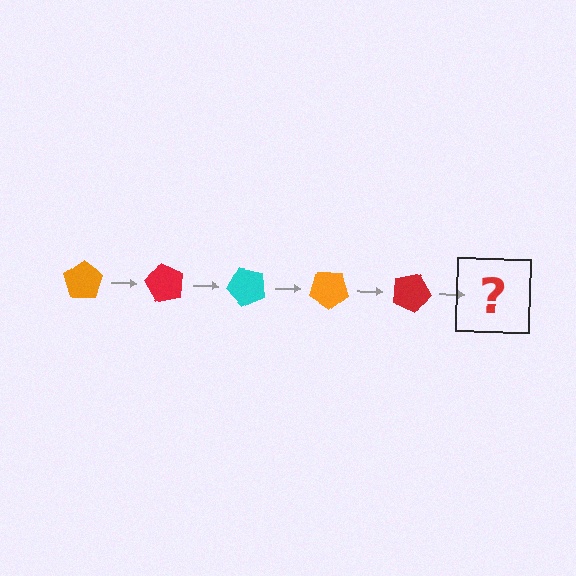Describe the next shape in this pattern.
It should be a cyan pentagon, rotated 300 degrees from the start.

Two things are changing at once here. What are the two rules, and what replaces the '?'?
The two rules are that it rotates 60 degrees each step and the color cycles through orange, red, and cyan. The '?' should be a cyan pentagon, rotated 300 degrees from the start.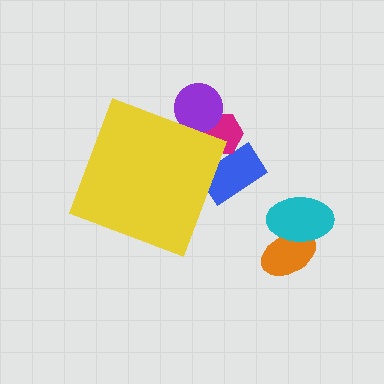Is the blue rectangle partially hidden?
Yes, the blue rectangle is partially hidden behind the yellow diamond.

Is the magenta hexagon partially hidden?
Yes, the magenta hexagon is partially hidden behind the yellow diamond.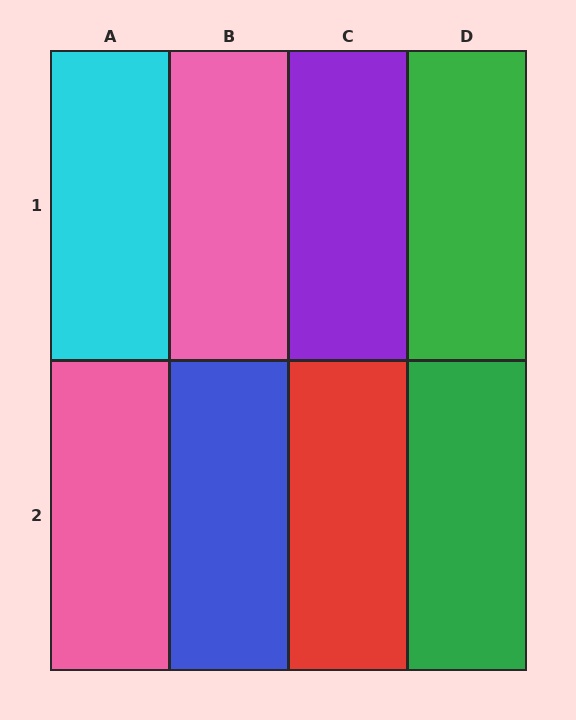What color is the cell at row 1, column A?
Cyan.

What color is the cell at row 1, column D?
Green.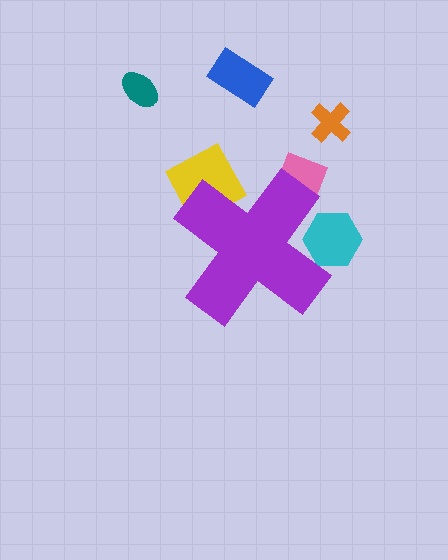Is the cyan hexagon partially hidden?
Yes, the cyan hexagon is partially hidden behind the purple cross.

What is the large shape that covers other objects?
A purple cross.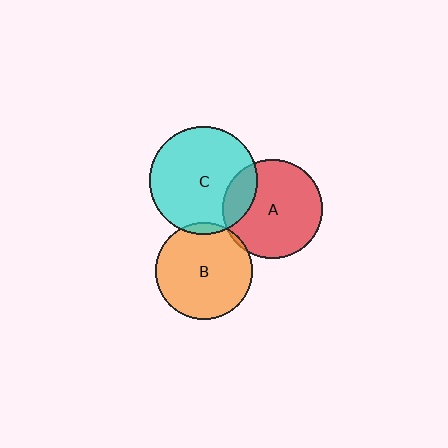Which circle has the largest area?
Circle C (cyan).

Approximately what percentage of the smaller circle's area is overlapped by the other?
Approximately 5%.